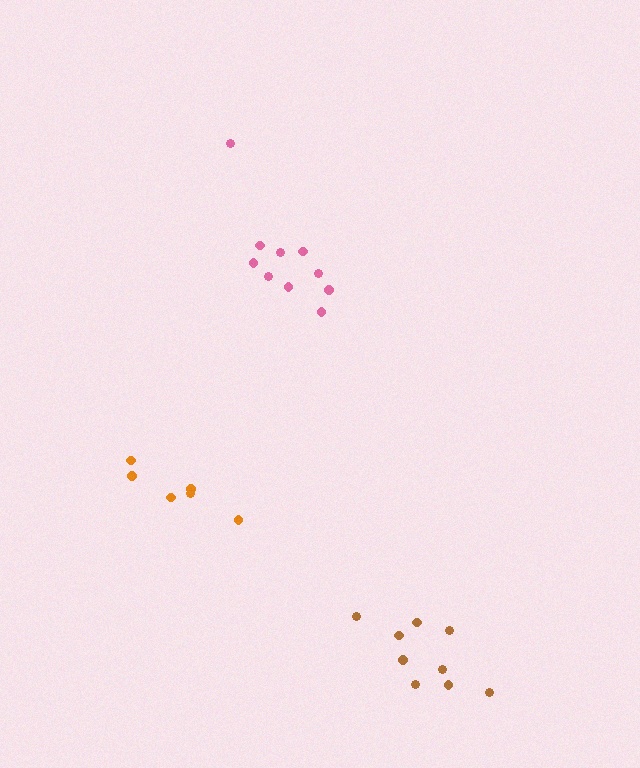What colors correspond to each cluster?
The clusters are colored: pink, brown, orange.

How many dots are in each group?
Group 1: 10 dots, Group 2: 9 dots, Group 3: 6 dots (25 total).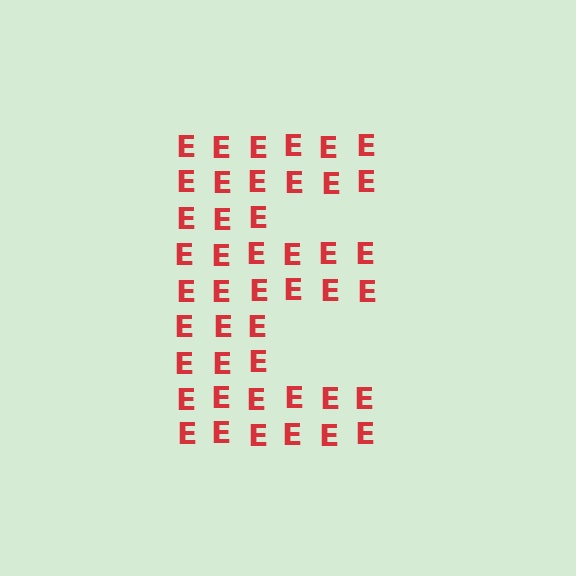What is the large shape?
The large shape is the letter E.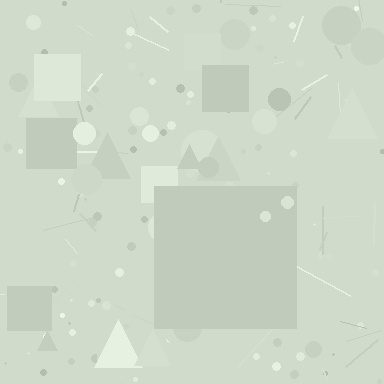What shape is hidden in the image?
A square is hidden in the image.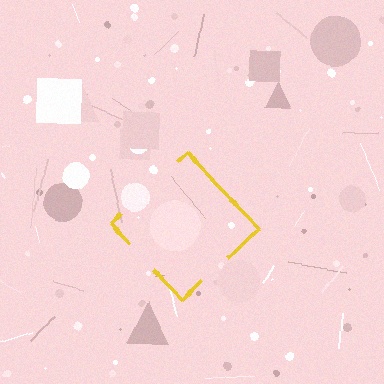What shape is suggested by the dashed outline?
The dashed outline suggests a diamond.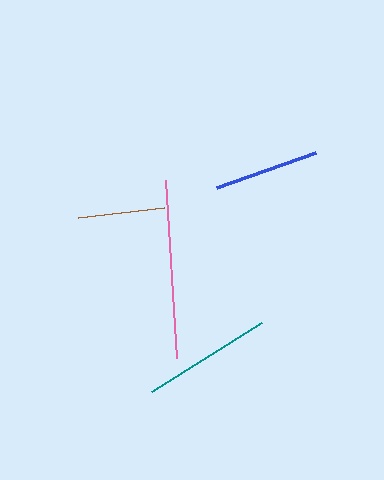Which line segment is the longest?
The pink line is the longest at approximately 178 pixels.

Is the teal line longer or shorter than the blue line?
The teal line is longer than the blue line.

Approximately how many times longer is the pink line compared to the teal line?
The pink line is approximately 1.4 times the length of the teal line.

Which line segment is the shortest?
The brown line is the shortest at approximately 86 pixels.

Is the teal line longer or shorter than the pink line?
The pink line is longer than the teal line.